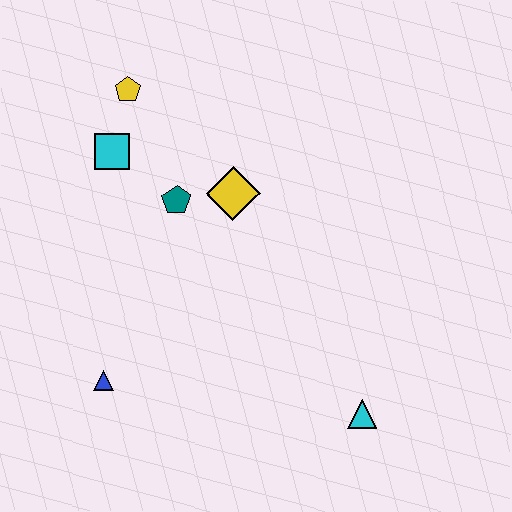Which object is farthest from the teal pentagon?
The cyan triangle is farthest from the teal pentagon.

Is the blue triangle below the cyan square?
Yes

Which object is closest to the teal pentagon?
The yellow diamond is closest to the teal pentagon.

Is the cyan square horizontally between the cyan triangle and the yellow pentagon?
No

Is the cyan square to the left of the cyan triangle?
Yes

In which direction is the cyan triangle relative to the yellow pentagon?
The cyan triangle is below the yellow pentagon.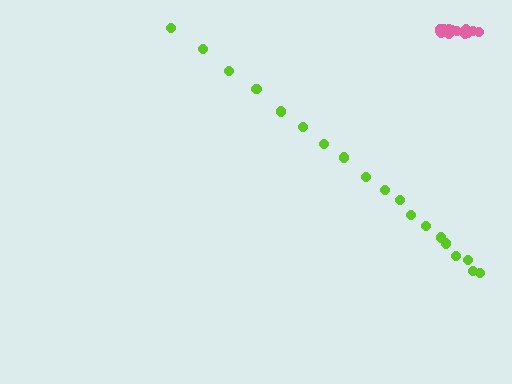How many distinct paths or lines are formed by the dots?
There are 2 distinct paths.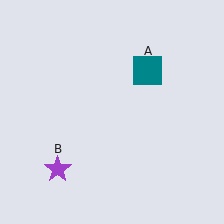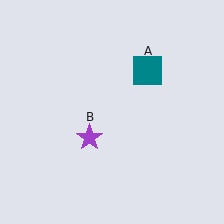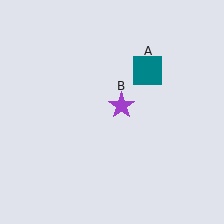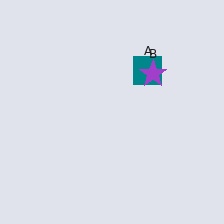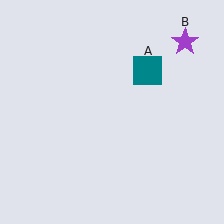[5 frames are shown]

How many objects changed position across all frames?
1 object changed position: purple star (object B).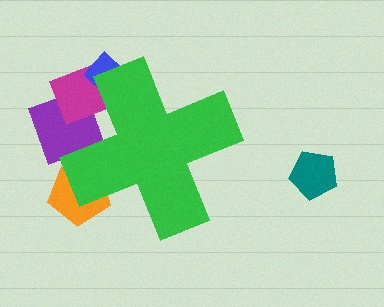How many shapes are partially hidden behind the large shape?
4 shapes are partially hidden.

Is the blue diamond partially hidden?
Yes, the blue diamond is partially hidden behind the green cross.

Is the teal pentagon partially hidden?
No, the teal pentagon is fully visible.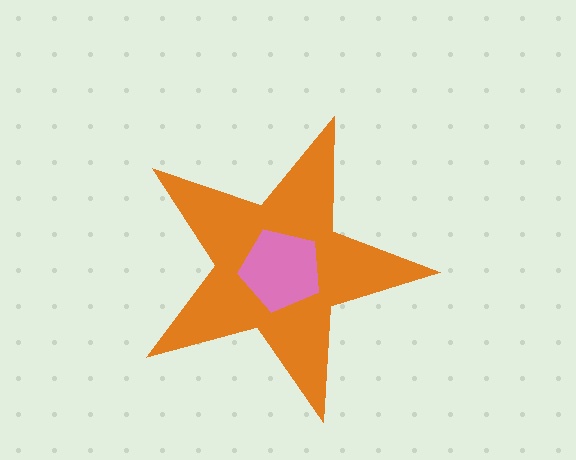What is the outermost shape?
The orange star.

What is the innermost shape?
The pink pentagon.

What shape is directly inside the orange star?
The pink pentagon.